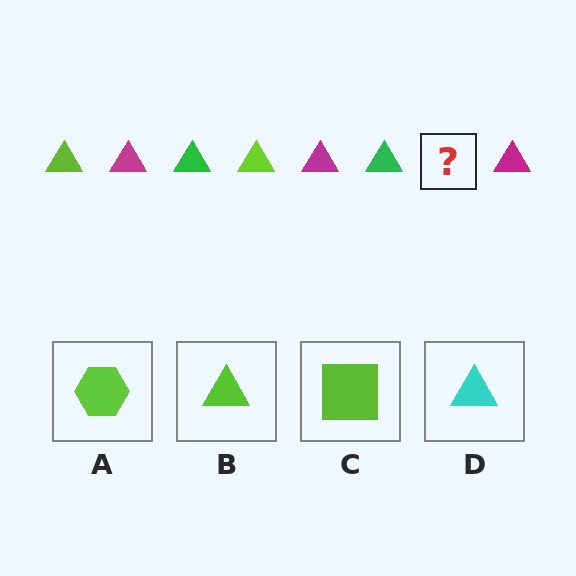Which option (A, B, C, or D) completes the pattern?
B.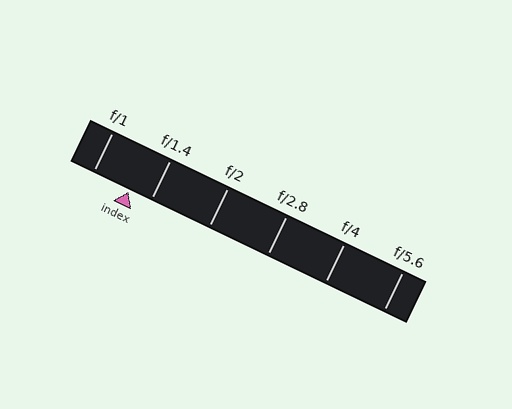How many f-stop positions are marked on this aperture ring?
There are 6 f-stop positions marked.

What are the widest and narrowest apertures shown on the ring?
The widest aperture shown is f/1 and the narrowest is f/5.6.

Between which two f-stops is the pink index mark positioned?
The index mark is between f/1 and f/1.4.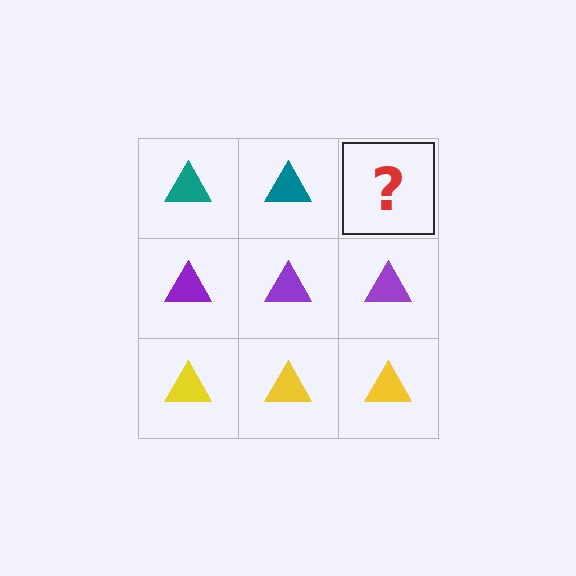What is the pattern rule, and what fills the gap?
The rule is that each row has a consistent color. The gap should be filled with a teal triangle.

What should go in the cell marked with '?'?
The missing cell should contain a teal triangle.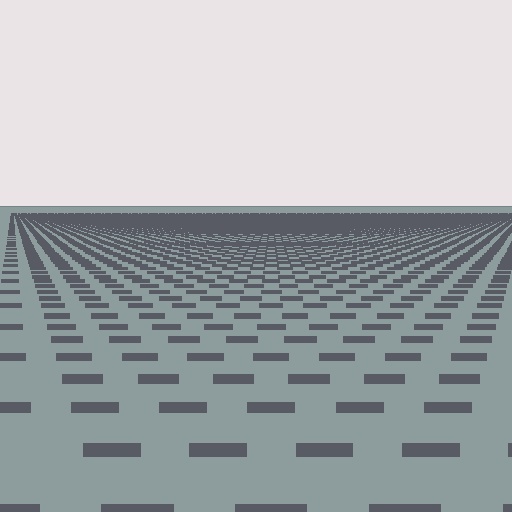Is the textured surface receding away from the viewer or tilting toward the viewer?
The surface is receding away from the viewer. Texture elements get smaller and denser toward the top.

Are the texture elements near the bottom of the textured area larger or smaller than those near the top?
Larger. Near the bottom, elements are closer to the viewer and appear at a bigger on-screen size.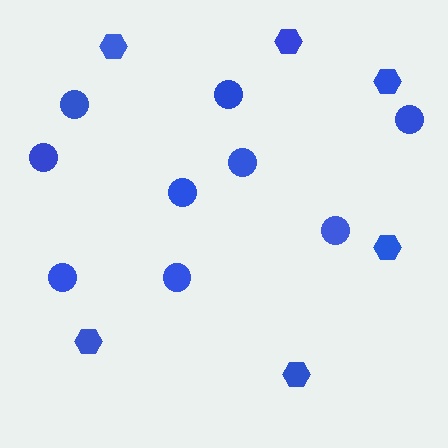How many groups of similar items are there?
There are 2 groups: one group of circles (9) and one group of hexagons (6).